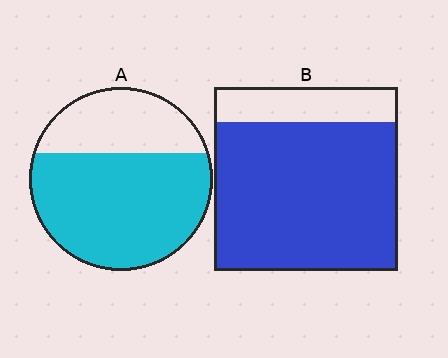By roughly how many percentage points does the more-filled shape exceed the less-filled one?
By roughly 15 percentage points (B over A).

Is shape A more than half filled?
Yes.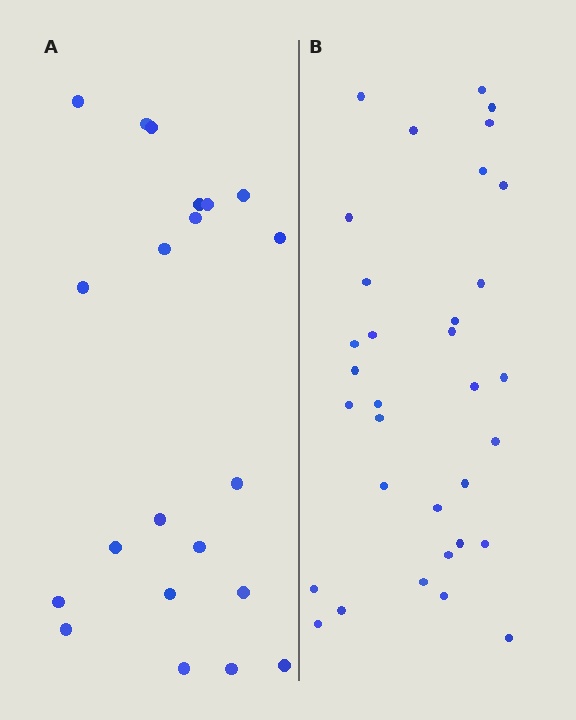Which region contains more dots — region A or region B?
Region B (the right region) has more dots.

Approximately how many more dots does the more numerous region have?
Region B has roughly 12 or so more dots than region A.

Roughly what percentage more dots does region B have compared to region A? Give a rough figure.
About 55% more.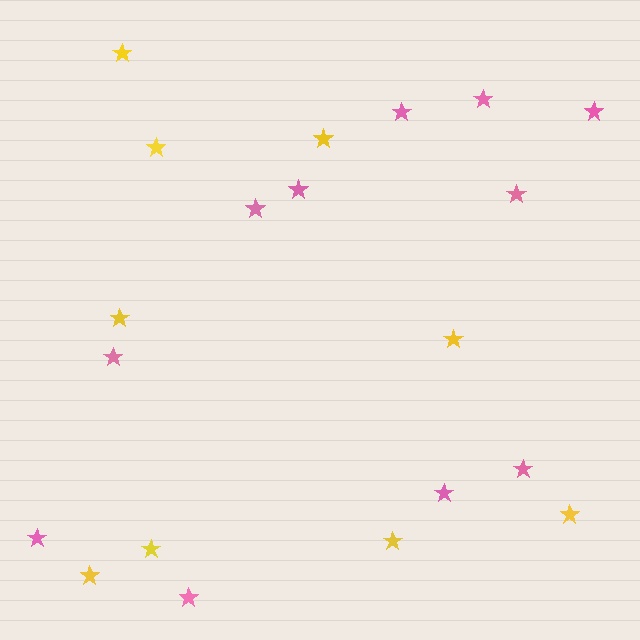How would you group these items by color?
There are 2 groups: one group of pink stars (11) and one group of yellow stars (9).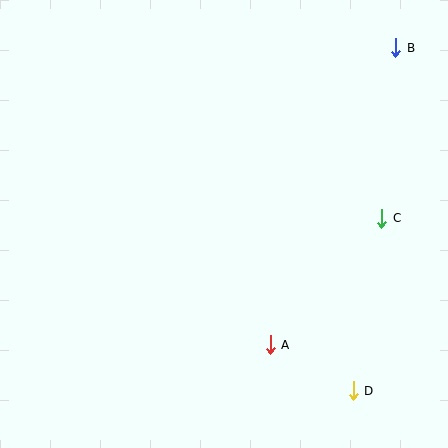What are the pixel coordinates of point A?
Point A is at (270, 345).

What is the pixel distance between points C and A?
The distance between C and A is 169 pixels.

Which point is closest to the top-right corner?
Point B is closest to the top-right corner.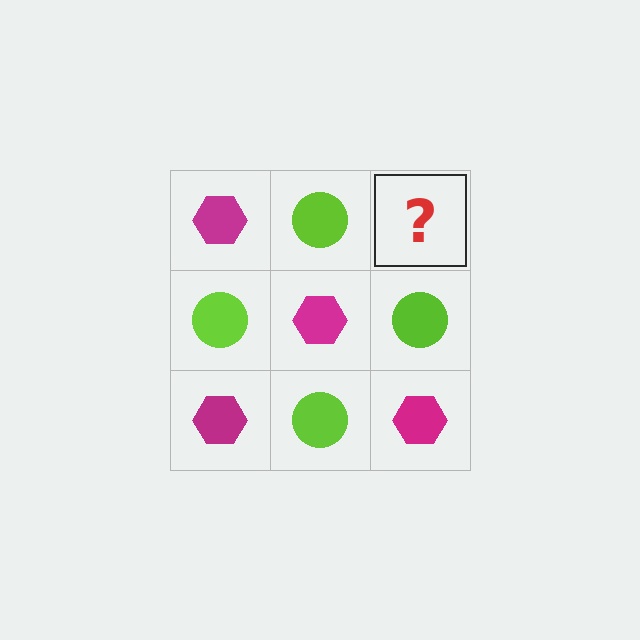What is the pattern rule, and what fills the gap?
The rule is that it alternates magenta hexagon and lime circle in a checkerboard pattern. The gap should be filled with a magenta hexagon.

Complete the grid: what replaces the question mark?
The question mark should be replaced with a magenta hexagon.